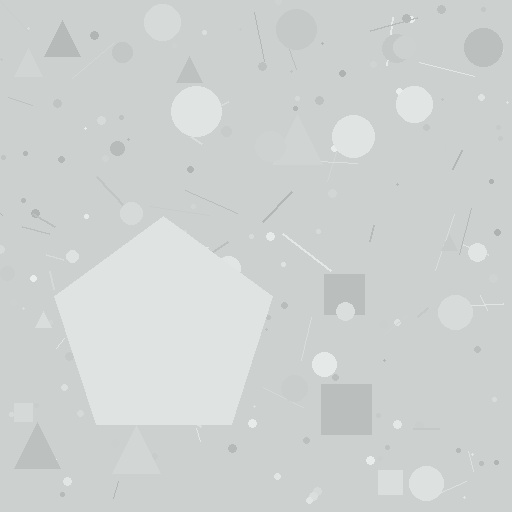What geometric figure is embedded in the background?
A pentagon is embedded in the background.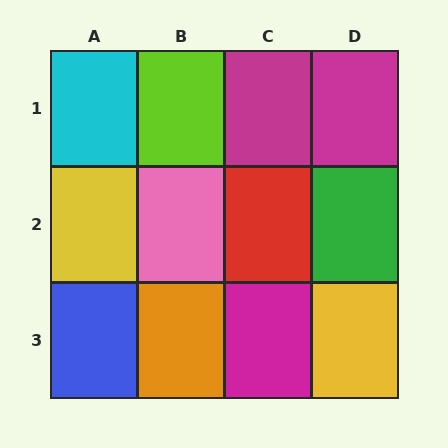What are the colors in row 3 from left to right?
Blue, orange, magenta, yellow.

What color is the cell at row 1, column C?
Magenta.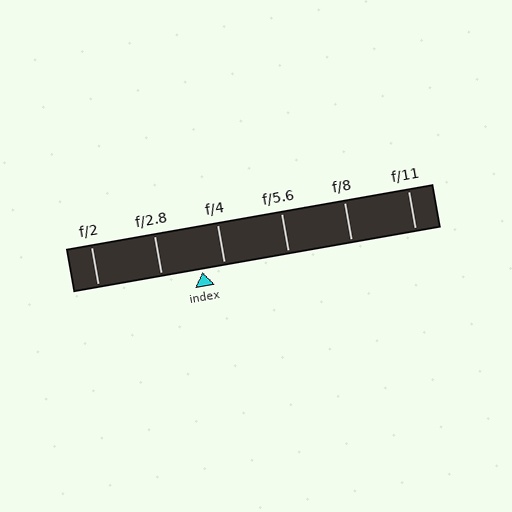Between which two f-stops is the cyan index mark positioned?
The index mark is between f/2.8 and f/4.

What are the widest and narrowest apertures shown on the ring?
The widest aperture shown is f/2 and the narrowest is f/11.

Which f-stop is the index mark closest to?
The index mark is closest to f/4.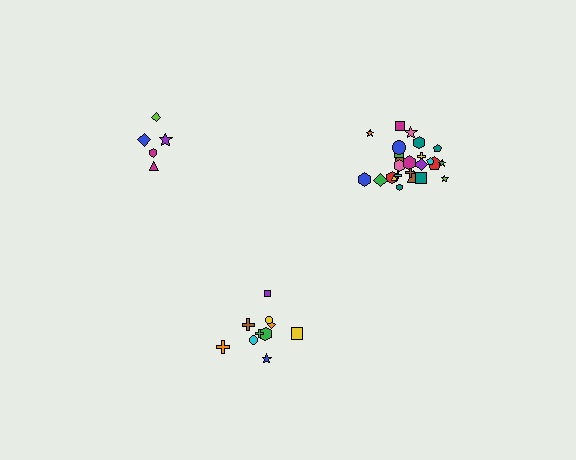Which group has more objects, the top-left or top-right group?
The top-right group.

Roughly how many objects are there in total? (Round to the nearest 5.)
Roughly 40 objects in total.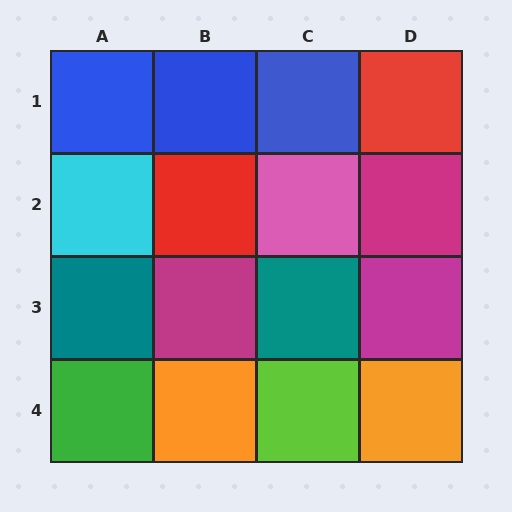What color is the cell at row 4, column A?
Green.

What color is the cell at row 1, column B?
Blue.